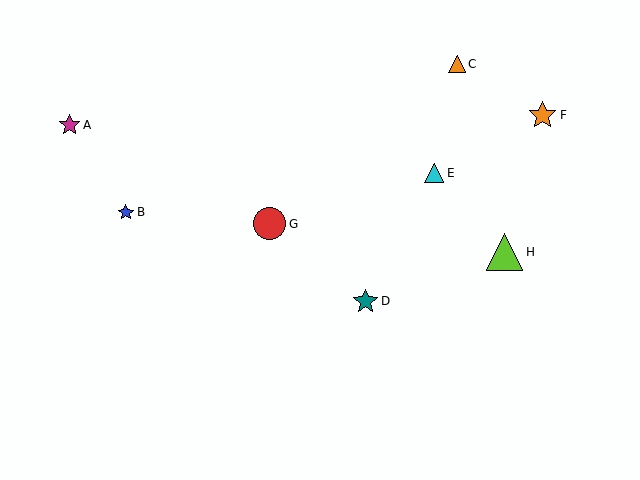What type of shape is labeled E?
Shape E is a cyan triangle.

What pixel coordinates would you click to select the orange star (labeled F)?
Click at (543, 115) to select the orange star F.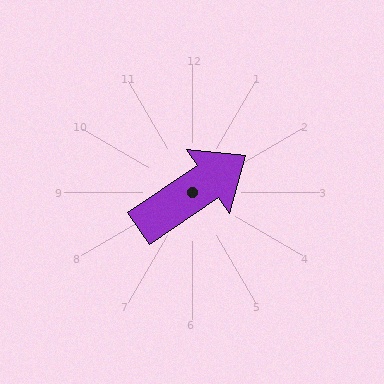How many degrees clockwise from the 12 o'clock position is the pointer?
Approximately 56 degrees.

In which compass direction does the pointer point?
Northeast.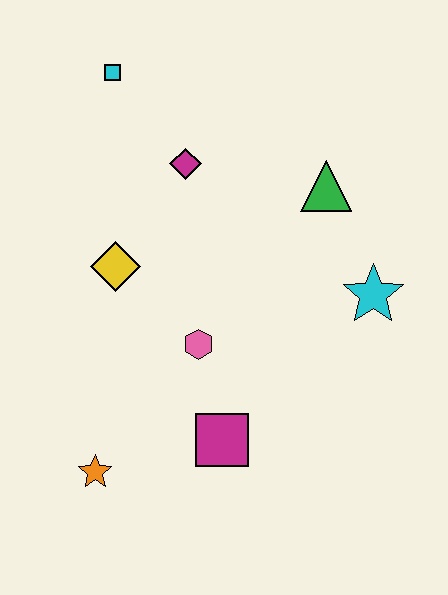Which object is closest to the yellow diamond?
The pink hexagon is closest to the yellow diamond.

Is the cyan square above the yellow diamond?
Yes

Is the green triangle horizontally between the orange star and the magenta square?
No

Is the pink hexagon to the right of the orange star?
Yes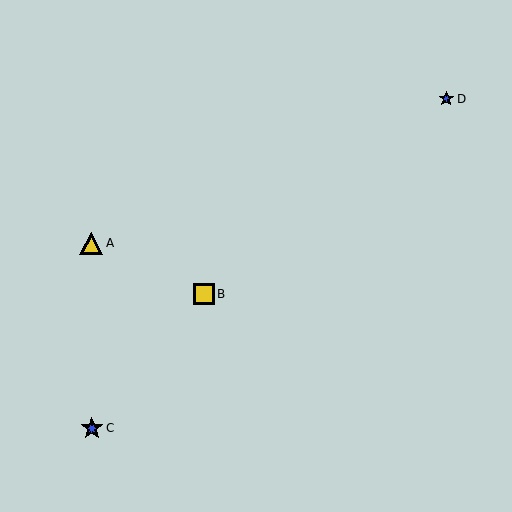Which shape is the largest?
The yellow triangle (labeled A) is the largest.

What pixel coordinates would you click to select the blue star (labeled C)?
Click at (92, 428) to select the blue star C.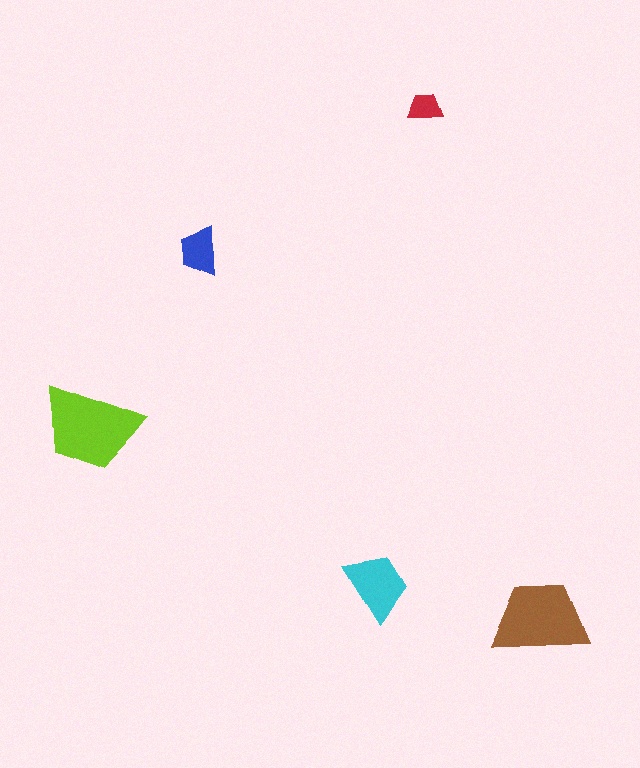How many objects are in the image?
There are 5 objects in the image.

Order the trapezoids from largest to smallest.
the lime one, the brown one, the cyan one, the blue one, the red one.